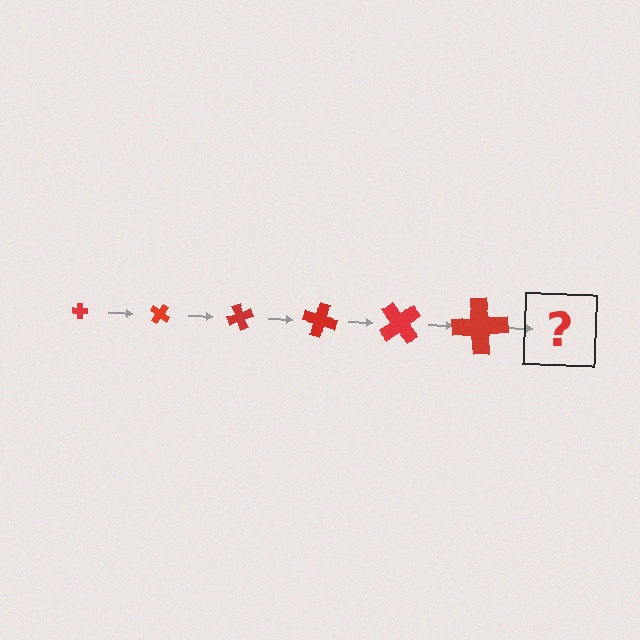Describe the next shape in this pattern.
It should be a cross, larger than the previous one and rotated 210 degrees from the start.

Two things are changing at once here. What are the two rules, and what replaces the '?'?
The two rules are that the cross grows larger each step and it rotates 35 degrees each step. The '?' should be a cross, larger than the previous one and rotated 210 degrees from the start.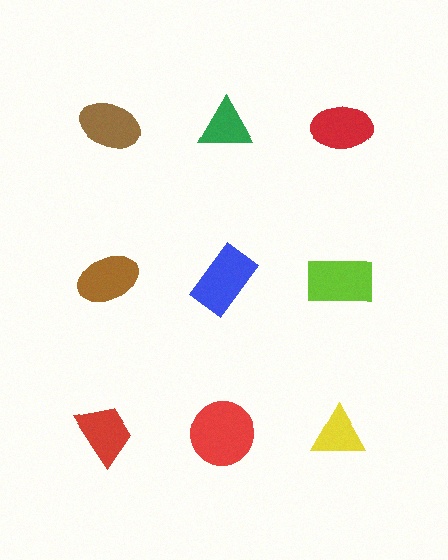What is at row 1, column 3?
A red ellipse.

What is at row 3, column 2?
A red circle.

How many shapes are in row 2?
3 shapes.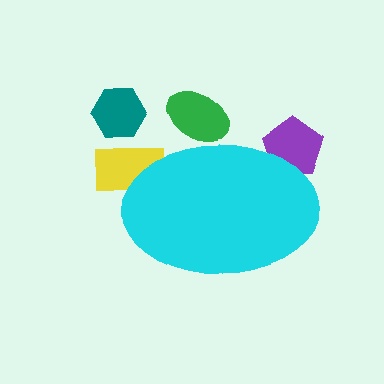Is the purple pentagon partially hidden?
Yes, the purple pentagon is partially hidden behind the cyan ellipse.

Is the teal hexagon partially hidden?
No, the teal hexagon is fully visible.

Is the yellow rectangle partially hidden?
Yes, the yellow rectangle is partially hidden behind the cyan ellipse.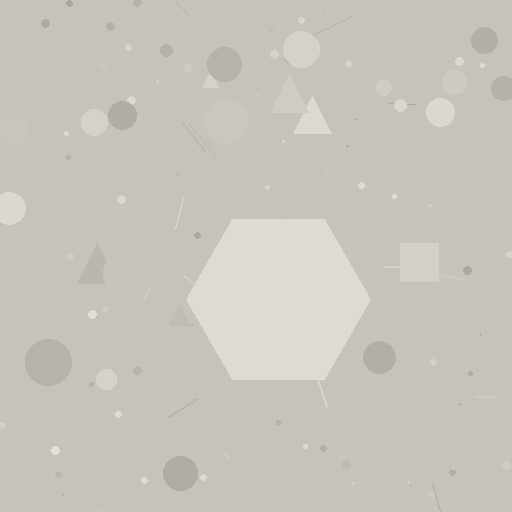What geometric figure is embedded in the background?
A hexagon is embedded in the background.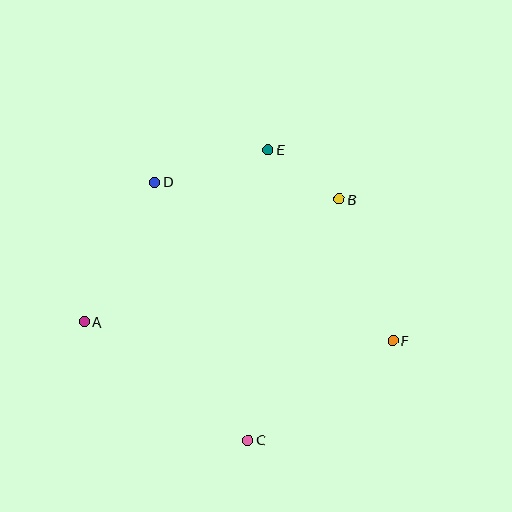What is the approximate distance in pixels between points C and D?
The distance between C and D is approximately 274 pixels.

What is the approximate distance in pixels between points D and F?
The distance between D and F is approximately 286 pixels.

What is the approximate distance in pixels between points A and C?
The distance between A and C is approximately 202 pixels.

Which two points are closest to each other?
Points B and E are closest to each other.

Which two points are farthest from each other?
Points A and F are farthest from each other.